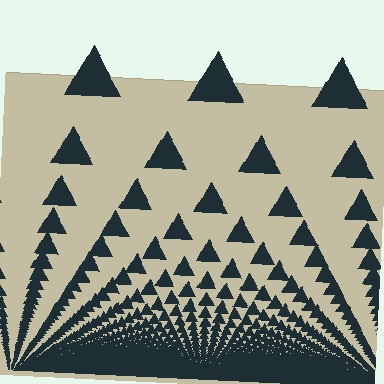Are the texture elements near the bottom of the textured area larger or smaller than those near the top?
Smaller. The gradient is inverted — elements near the bottom are smaller and denser.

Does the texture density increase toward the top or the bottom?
Density increases toward the bottom.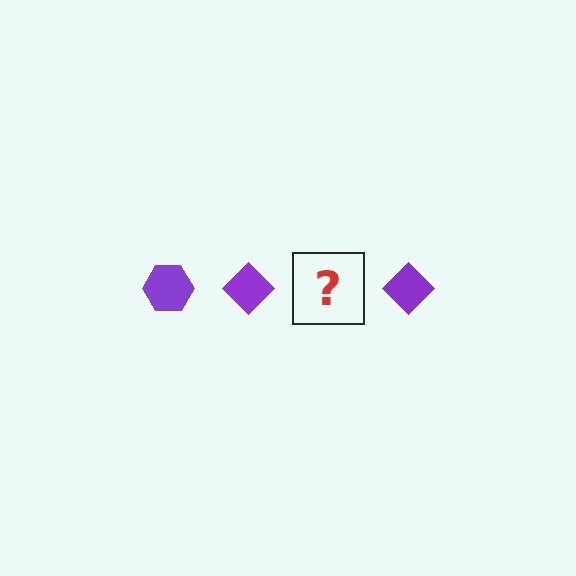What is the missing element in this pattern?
The missing element is a purple hexagon.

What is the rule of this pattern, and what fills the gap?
The rule is that the pattern cycles through hexagon, diamond shapes in purple. The gap should be filled with a purple hexagon.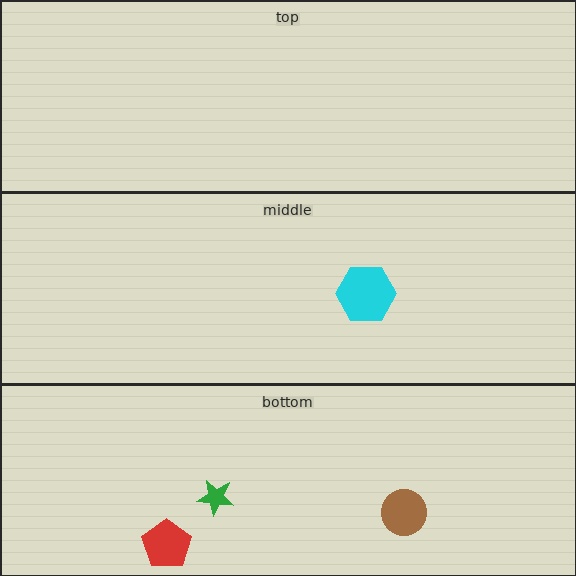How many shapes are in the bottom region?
3.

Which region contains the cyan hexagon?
The middle region.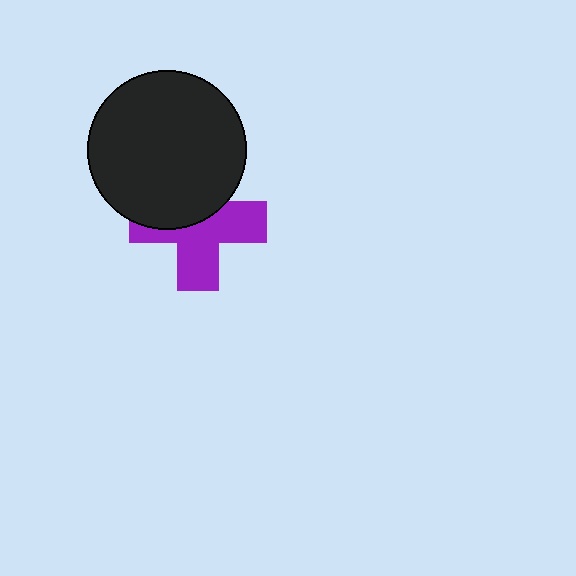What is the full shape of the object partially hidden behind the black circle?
The partially hidden object is a purple cross.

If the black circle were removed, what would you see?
You would see the complete purple cross.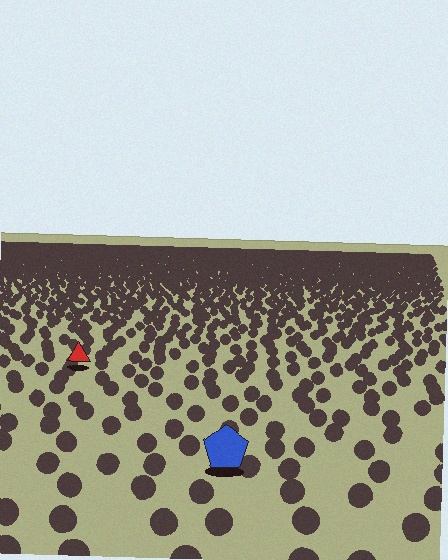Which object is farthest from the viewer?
The red triangle is farthest from the viewer. It appears smaller and the ground texture around it is denser.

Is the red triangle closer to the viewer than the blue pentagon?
No. The blue pentagon is closer — you can tell from the texture gradient: the ground texture is coarser near it.